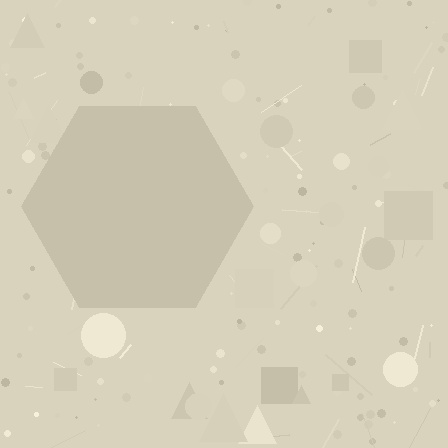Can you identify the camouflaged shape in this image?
The camouflaged shape is a hexagon.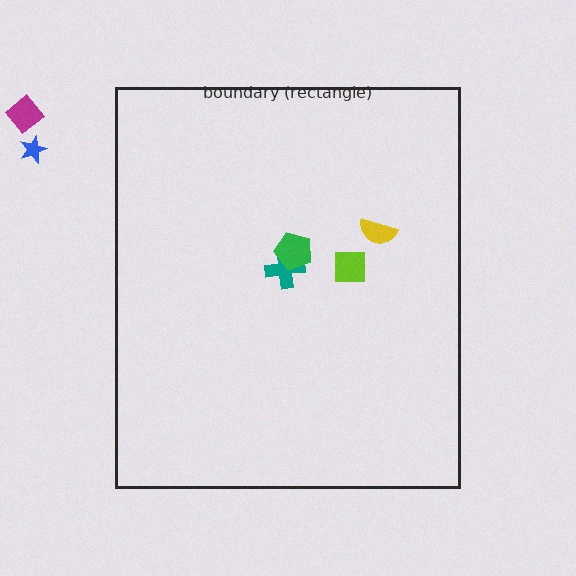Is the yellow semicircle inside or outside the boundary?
Inside.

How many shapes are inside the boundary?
4 inside, 2 outside.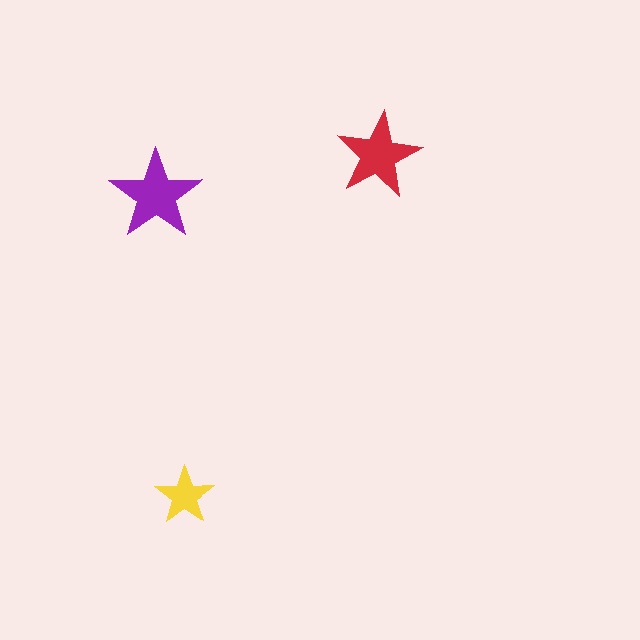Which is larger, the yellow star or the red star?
The red one.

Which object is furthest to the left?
The purple star is leftmost.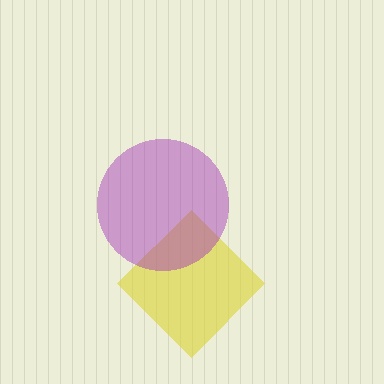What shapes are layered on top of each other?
The layered shapes are: a yellow diamond, a purple circle.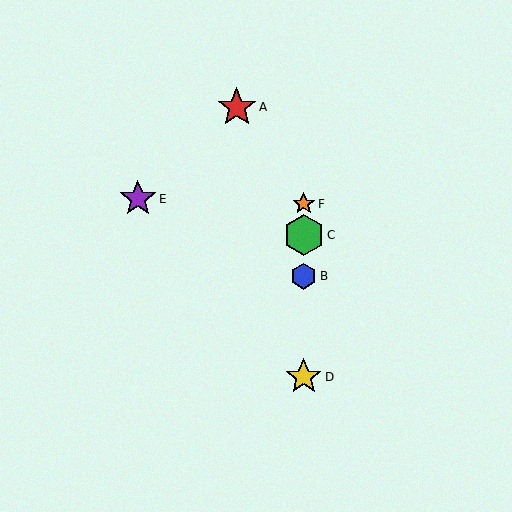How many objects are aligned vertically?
4 objects (B, C, D, F) are aligned vertically.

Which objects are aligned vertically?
Objects B, C, D, F are aligned vertically.